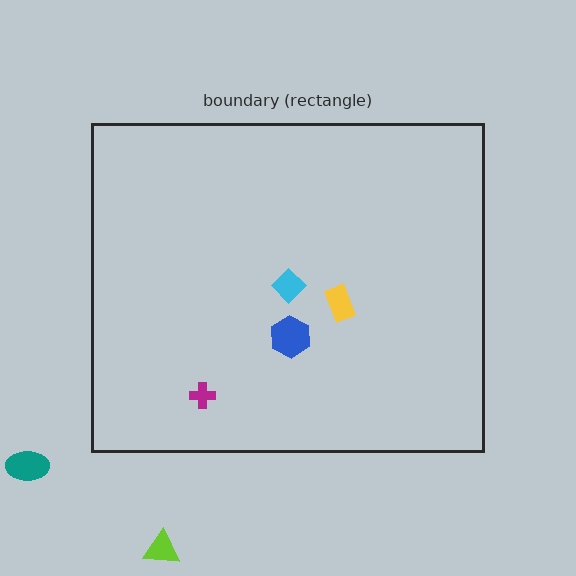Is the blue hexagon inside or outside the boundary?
Inside.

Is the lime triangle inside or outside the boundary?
Outside.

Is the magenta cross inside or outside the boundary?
Inside.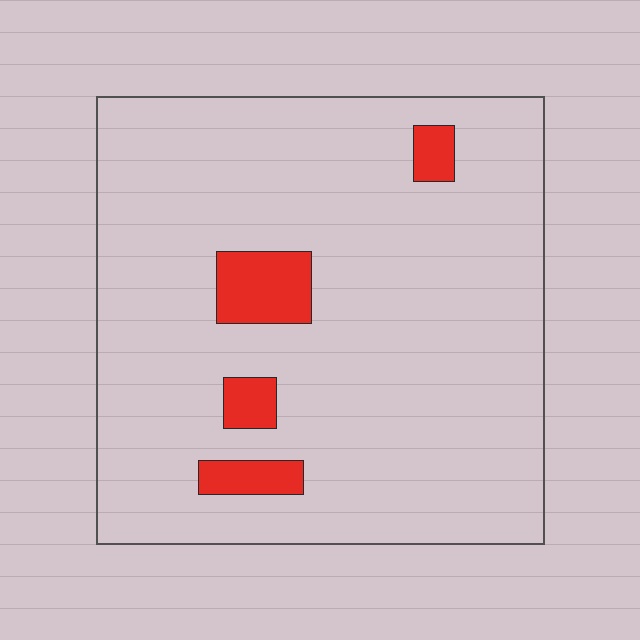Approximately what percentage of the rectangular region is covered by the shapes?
Approximately 10%.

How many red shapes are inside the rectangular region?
4.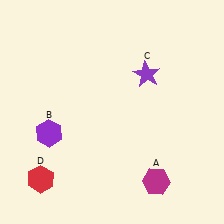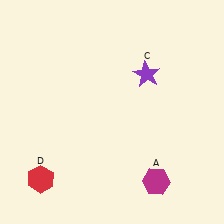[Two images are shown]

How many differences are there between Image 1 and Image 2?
There is 1 difference between the two images.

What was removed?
The purple hexagon (B) was removed in Image 2.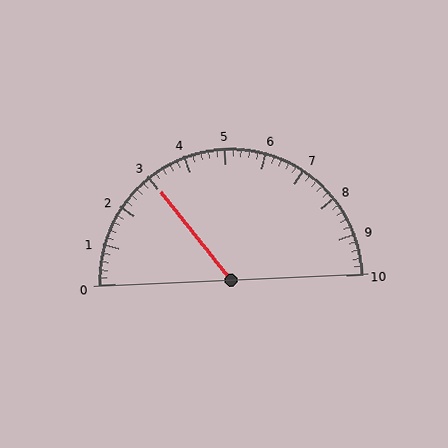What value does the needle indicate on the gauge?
The needle indicates approximately 3.0.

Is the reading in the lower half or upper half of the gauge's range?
The reading is in the lower half of the range (0 to 10).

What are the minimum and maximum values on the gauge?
The gauge ranges from 0 to 10.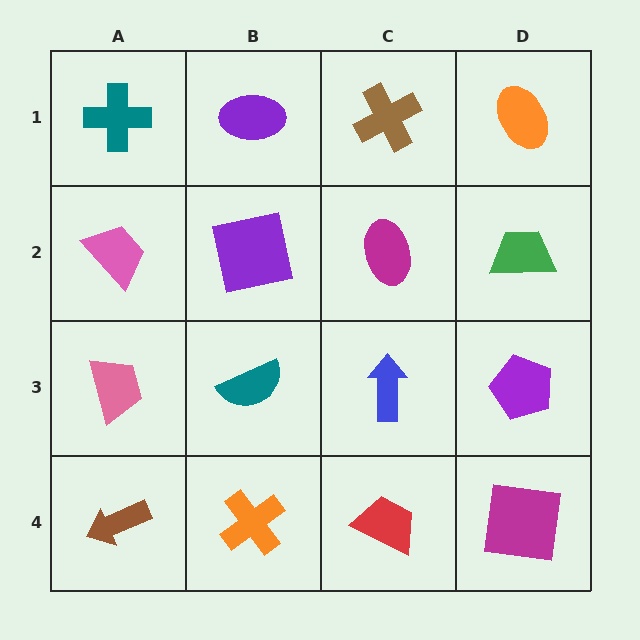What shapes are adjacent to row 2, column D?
An orange ellipse (row 1, column D), a purple pentagon (row 3, column D), a magenta ellipse (row 2, column C).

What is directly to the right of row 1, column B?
A brown cross.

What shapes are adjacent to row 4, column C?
A blue arrow (row 3, column C), an orange cross (row 4, column B), a magenta square (row 4, column D).